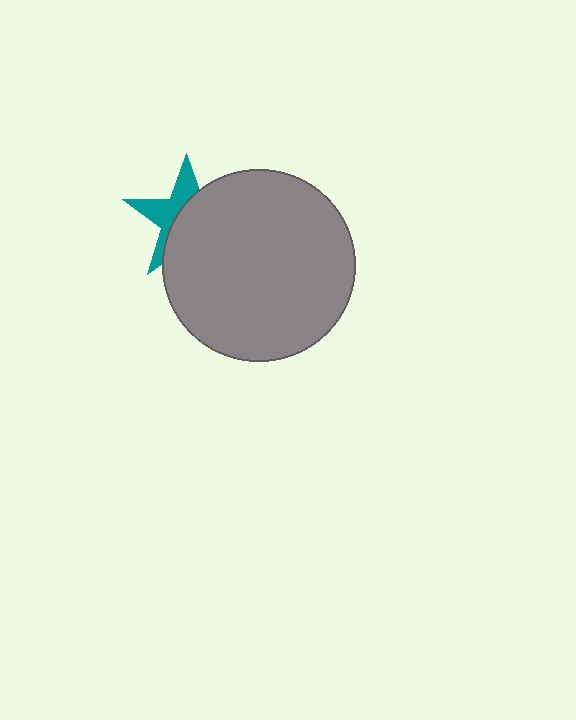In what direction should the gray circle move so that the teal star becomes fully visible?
The gray circle should move right. That is the shortest direction to clear the overlap and leave the teal star fully visible.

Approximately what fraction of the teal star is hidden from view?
Roughly 60% of the teal star is hidden behind the gray circle.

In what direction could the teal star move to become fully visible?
The teal star could move left. That would shift it out from behind the gray circle entirely.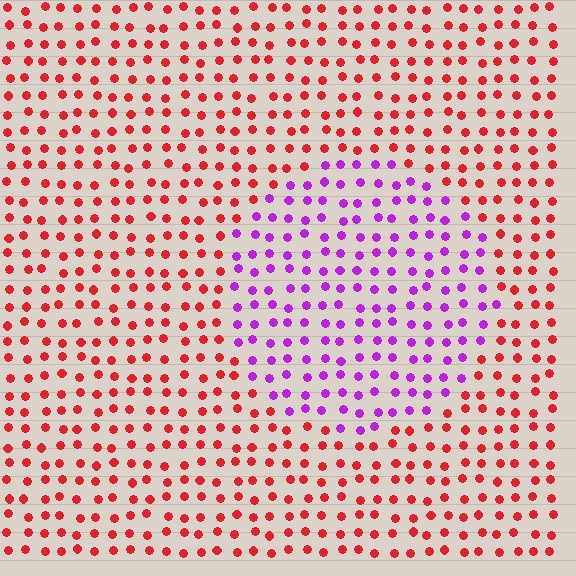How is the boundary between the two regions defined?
The boundary is defined purely by a slight shift in hue (about 68 degrees). Spacing, size, and orientation are identical on both sides.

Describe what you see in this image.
The image is filled with small red elements in a uniform arrangement. A circle-shaped region is visible where the elements are tinted to a slightly different hue, forming a subtle color boundary.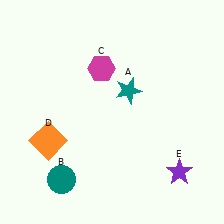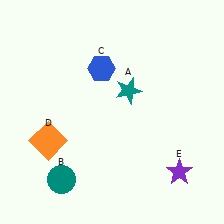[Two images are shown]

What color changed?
The hexagon (C) changed from magenta in Image 1 to blue in Image 2.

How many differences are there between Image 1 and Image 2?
There is 1 difference between the two images.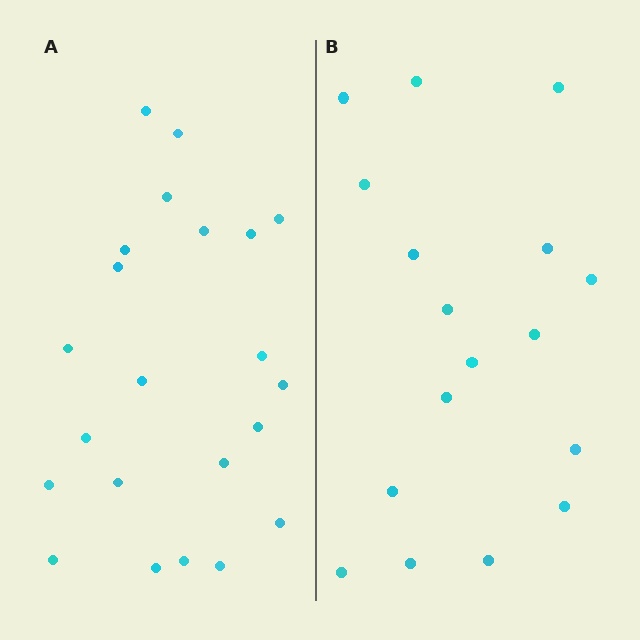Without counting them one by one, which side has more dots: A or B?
Region A (the left region) has more dots.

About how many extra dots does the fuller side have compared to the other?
Region A has about 5 more dots than region B.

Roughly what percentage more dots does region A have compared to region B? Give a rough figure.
About 30% more.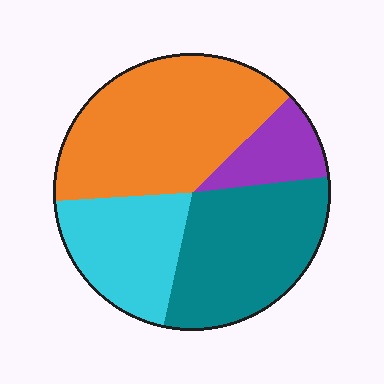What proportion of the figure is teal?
Teal takes up about one third (1/3) of the figure.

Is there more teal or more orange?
Orange.